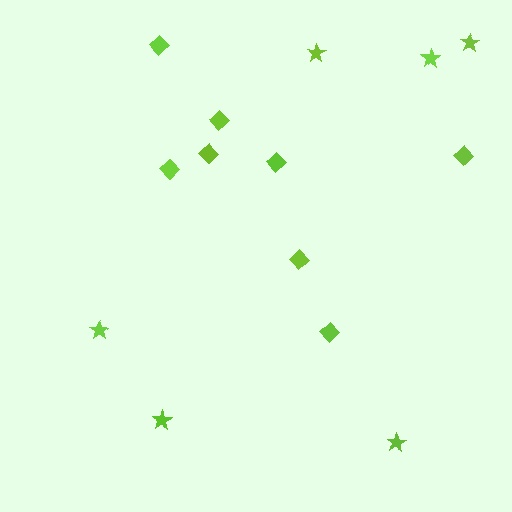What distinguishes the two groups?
There are 2 groups: one group of diamonds (8) and one group of stars (6).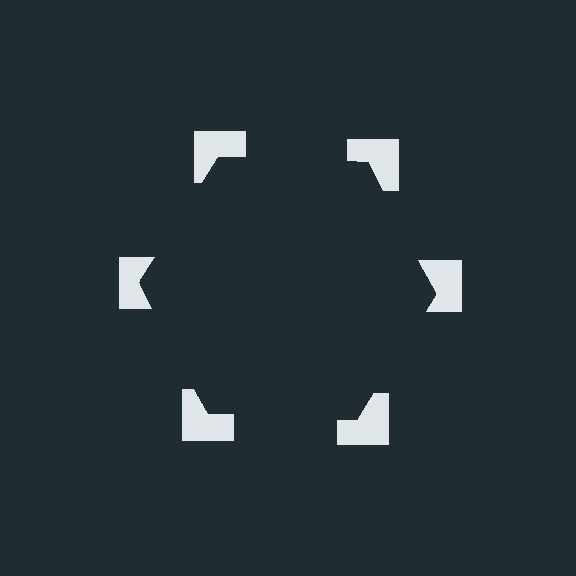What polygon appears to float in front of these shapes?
An illusory hexagon — its edges are inferred from the aligned wedge cuts in the notched squares, not physically drawn.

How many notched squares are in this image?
There are 6 — one at each vertex of the illusory hexagon.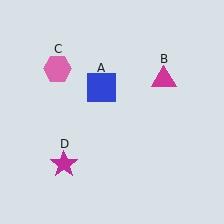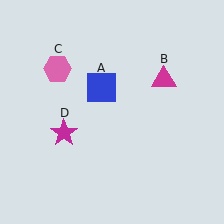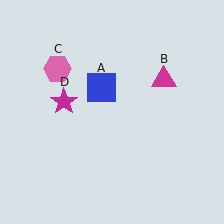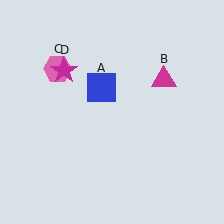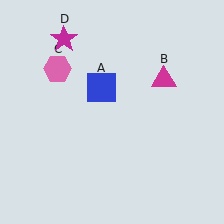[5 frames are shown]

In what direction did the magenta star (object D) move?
The magenta star (object D) moved up.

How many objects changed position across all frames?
1 object changed position: magenta star (object D).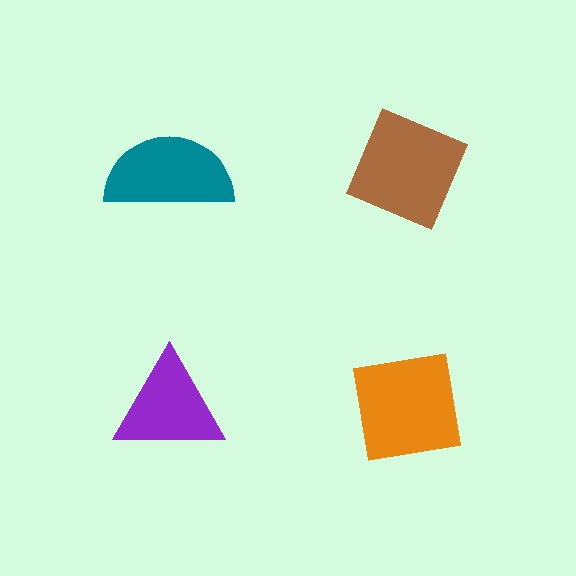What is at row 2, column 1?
A purple triangle.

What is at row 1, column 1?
A teal semicircle.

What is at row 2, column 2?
An orange square.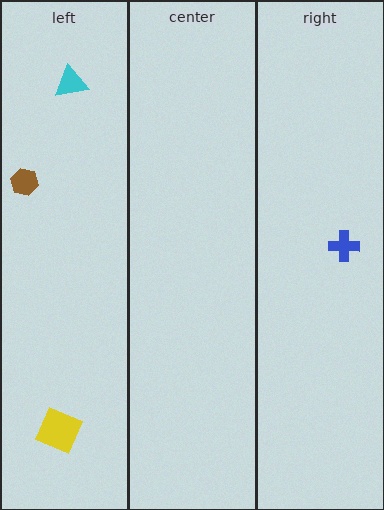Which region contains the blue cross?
The right region.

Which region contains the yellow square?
The left region.